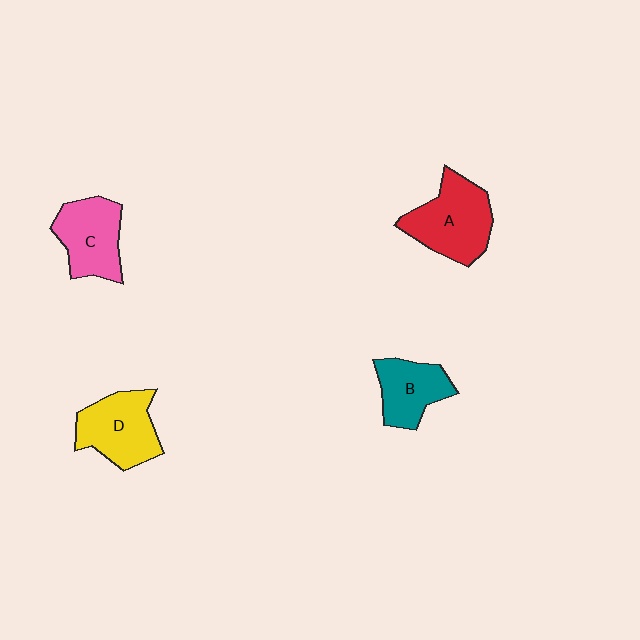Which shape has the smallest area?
Shape B (teal).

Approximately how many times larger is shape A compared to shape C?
Approximately 1.2 times.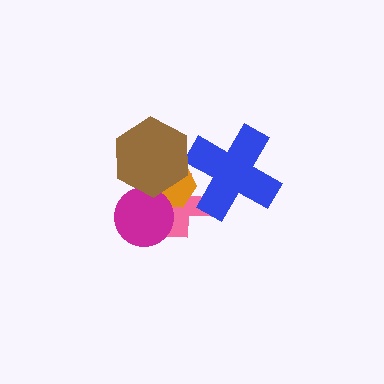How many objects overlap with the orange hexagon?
4 objects overlap with the orange hexagon.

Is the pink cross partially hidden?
Yes, it is partially covered by another shape.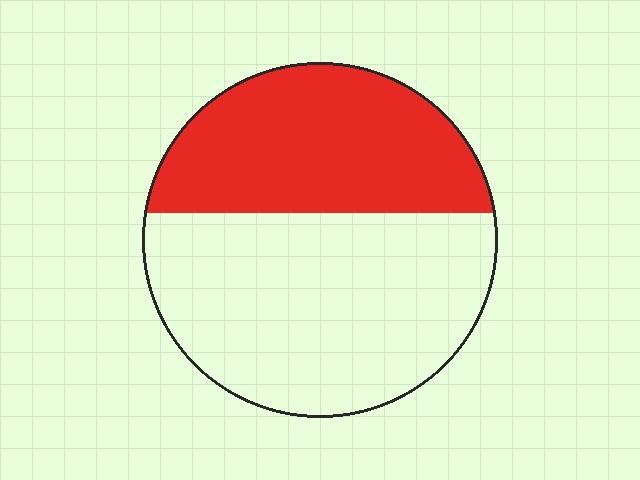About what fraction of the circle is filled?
About two fifths (2/5).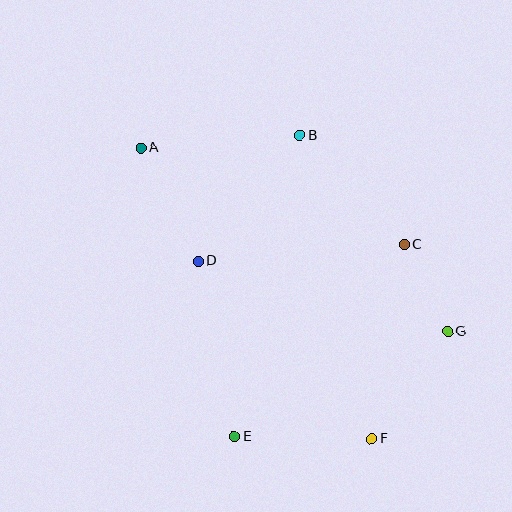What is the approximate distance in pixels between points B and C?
The distance between B and C is approximately 151 pixels.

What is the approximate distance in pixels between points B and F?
The distance between B and F is approximately 312 pixels.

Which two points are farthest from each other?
Points A and F are farthest from each other.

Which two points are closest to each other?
Points C and G are closest to each other.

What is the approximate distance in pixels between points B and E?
The distance between B and E is approximately 308 pixels.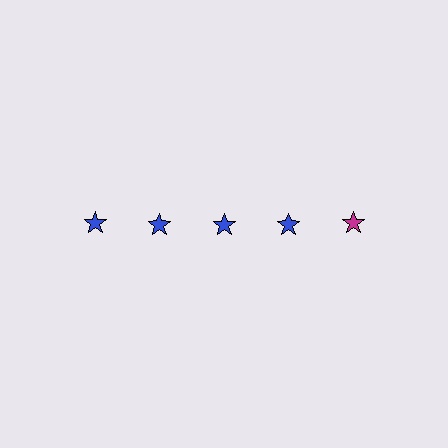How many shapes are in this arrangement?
There are 5 shapes arranged in a grid pattern.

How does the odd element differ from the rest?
It has a different color: magenta instead of blue.